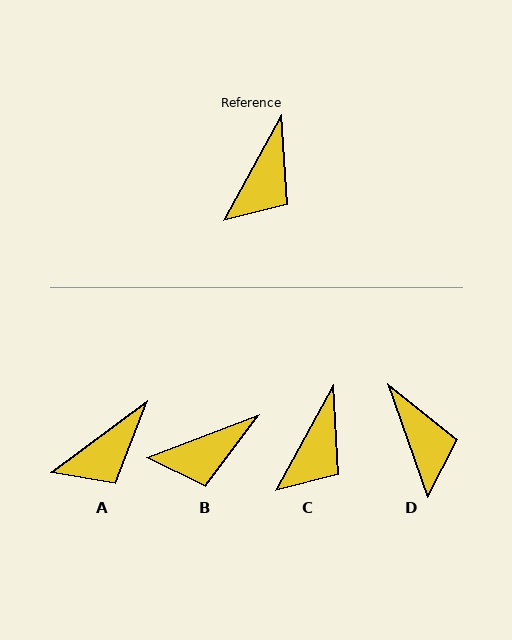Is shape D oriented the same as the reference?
No, it is off by about 48 degrees.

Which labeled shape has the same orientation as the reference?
C.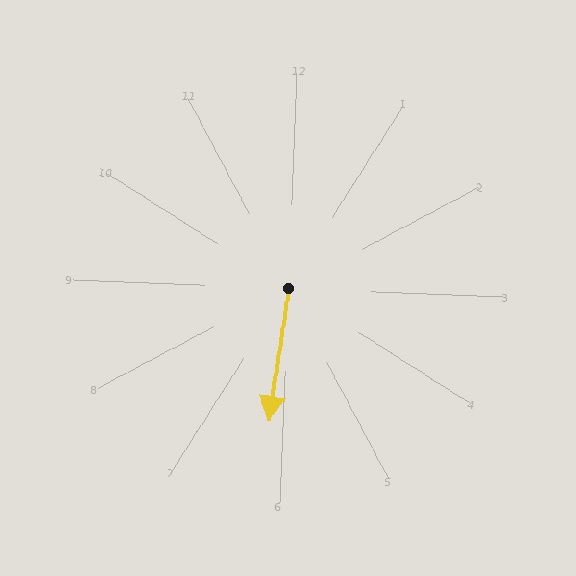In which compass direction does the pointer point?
South.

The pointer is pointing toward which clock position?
Roughly 6 o'clock.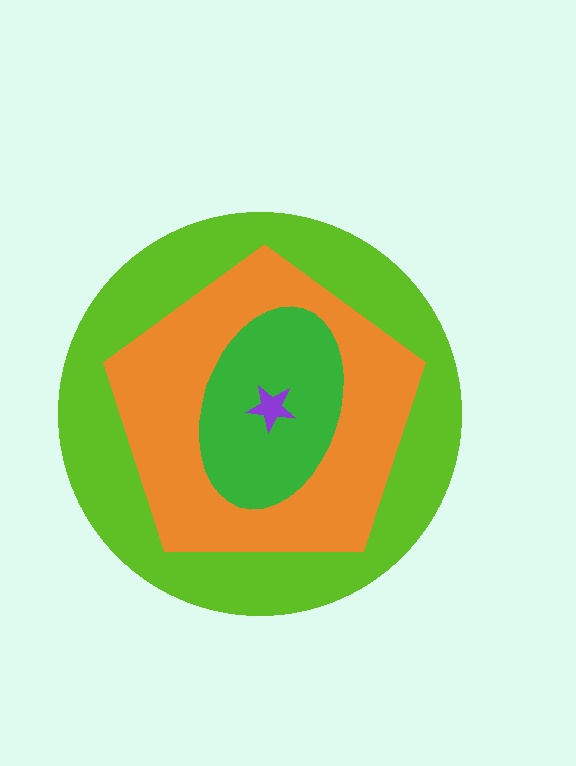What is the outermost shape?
The lime circle.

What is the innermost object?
The purple star.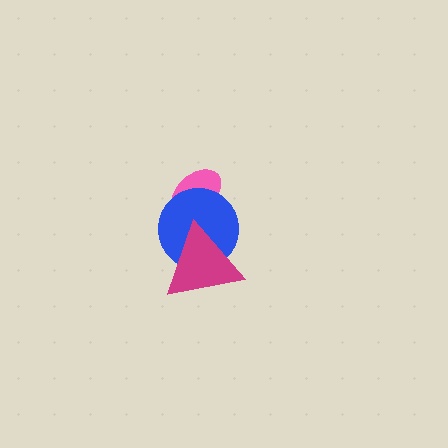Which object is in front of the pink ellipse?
The blue circle is in front of the pink ellipse.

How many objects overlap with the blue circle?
2 objects overlap with the blue circle.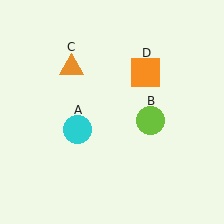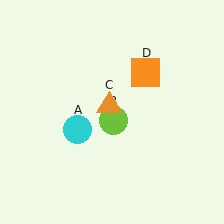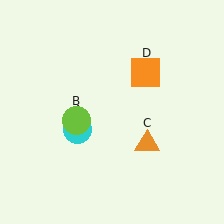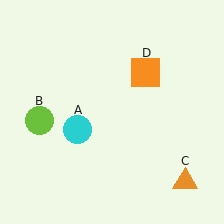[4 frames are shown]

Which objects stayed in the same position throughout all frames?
Cyan circle (object A) and orange square (object D) remained stationary.